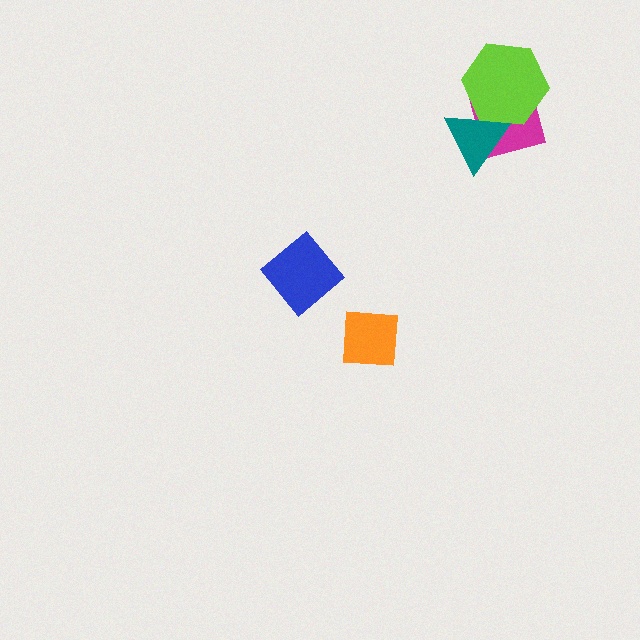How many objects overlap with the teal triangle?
2 objects overlap with the teal triangle.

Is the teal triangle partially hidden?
Yes, it is partially covered by another shape.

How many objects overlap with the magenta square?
2 objects overlap with the magenta square.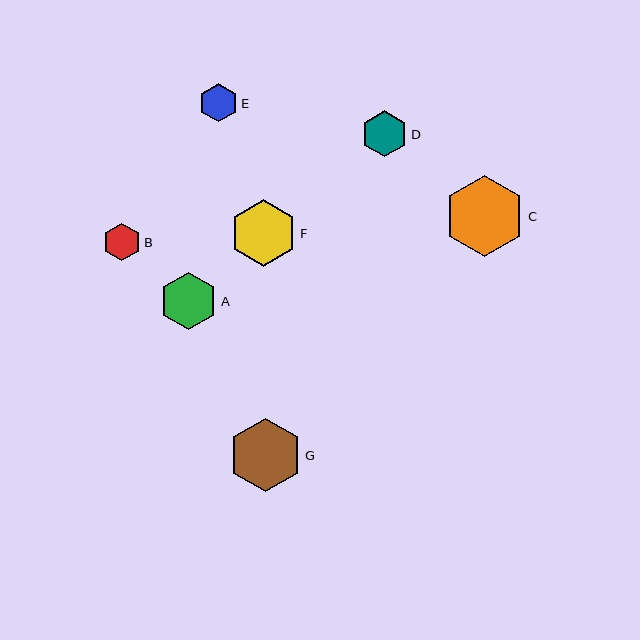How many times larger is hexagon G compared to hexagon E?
Hexagon G is approximately 1.9 times the size of hexagon E.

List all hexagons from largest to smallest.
From largest to smallest: C, G, F, A, D, E, B.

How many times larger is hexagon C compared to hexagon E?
Hexagon C is approximately 2.1 times the size of hexagon E.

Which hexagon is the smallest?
Hexagon B is the smallest with a size of approximately 38 pixels.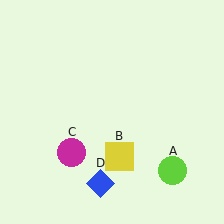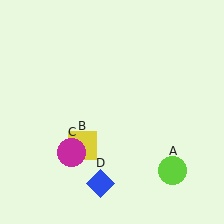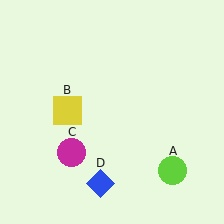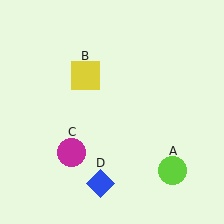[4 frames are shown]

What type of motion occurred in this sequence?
The yellow square (object B) rotated clockwise around the center of the scene.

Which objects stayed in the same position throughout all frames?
Lime circle (object A) and magenta circle (object C) and blue diamond (object D) remained stationary.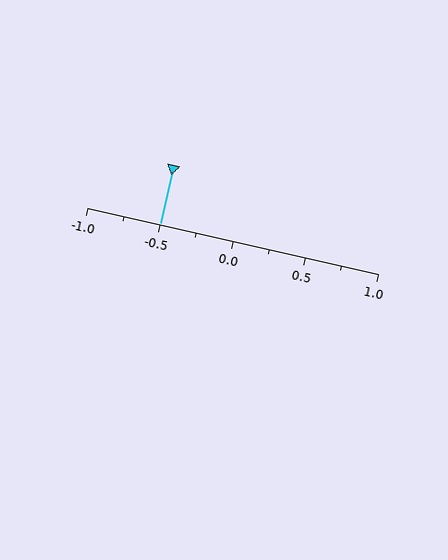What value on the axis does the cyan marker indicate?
The marker indicates approximately -0.5.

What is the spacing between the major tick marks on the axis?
The major ticks are spaced 0.5 apart.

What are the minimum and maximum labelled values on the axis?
The axis runs from -1.0 to 1.0.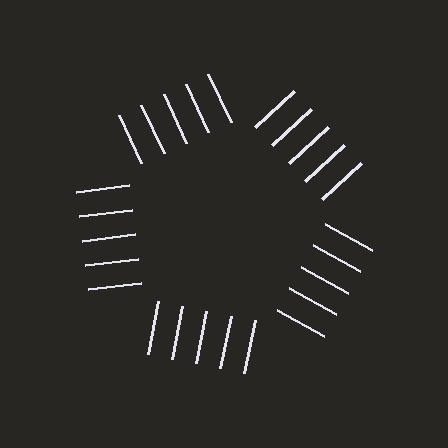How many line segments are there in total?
25 — 5 along each of the 5 edges.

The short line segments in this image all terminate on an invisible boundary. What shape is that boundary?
An illusory pentagon — the line segments terminate on its edges but no continuous stroke is drawn.